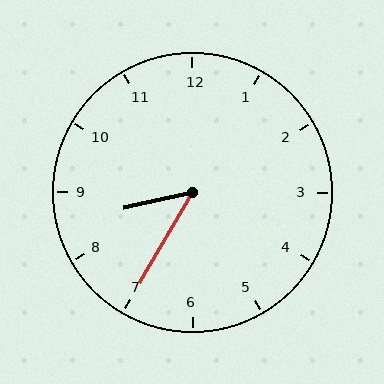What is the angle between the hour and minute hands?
Approximately 48 degrees.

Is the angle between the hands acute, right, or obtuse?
It is acute.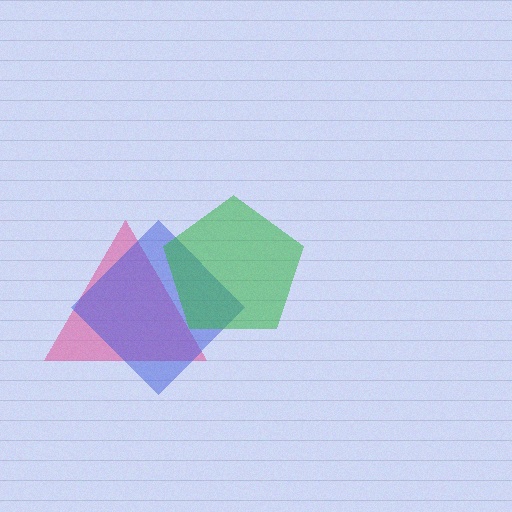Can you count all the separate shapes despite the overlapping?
Yes, there are 3 separate shapes.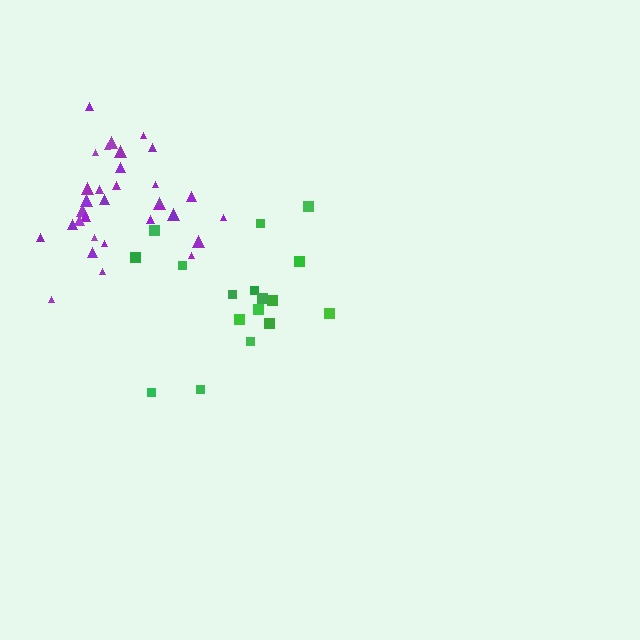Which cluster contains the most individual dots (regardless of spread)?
Purple (32).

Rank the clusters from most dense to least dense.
purple, green.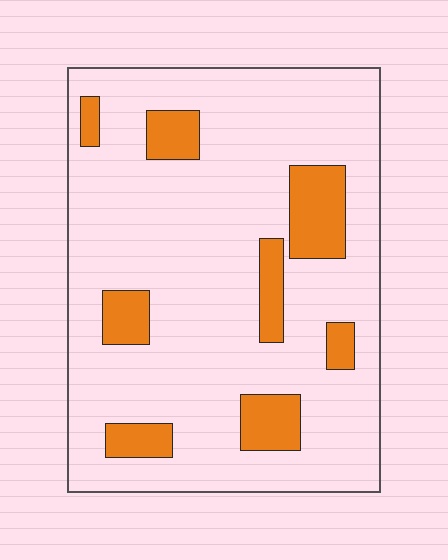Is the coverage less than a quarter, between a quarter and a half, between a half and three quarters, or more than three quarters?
Less than a quarter.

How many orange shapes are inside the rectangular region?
8.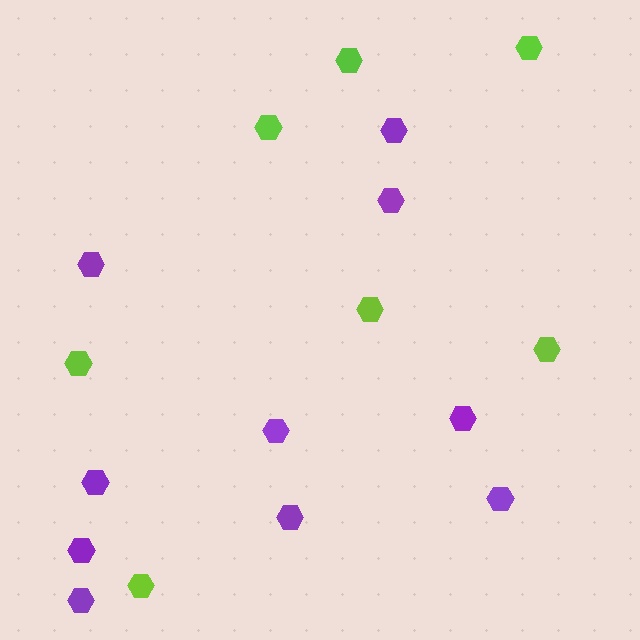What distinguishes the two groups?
There are 2 groups: one group of lime hexagons (7) and one group of purple hexagons (10).